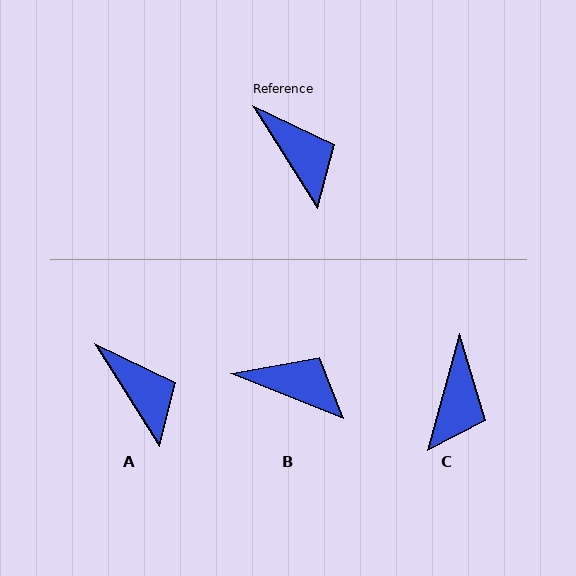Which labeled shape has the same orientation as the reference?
A.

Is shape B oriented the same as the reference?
No, it is off by about 36 degrees.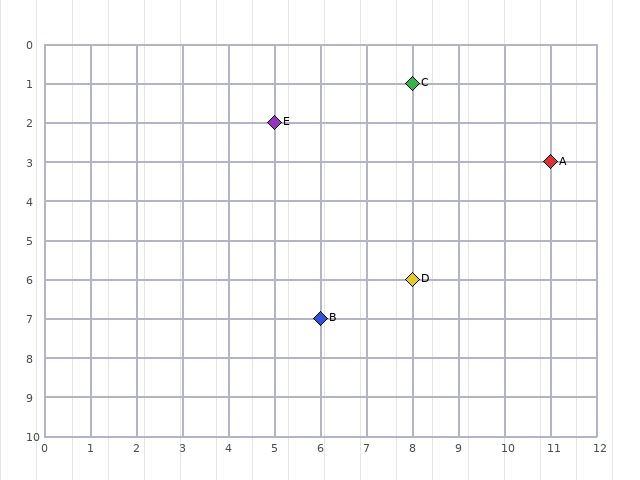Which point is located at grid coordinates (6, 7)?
Point B is at (6, 7).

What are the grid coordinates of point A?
Point A is at grid coordinates (11, 3).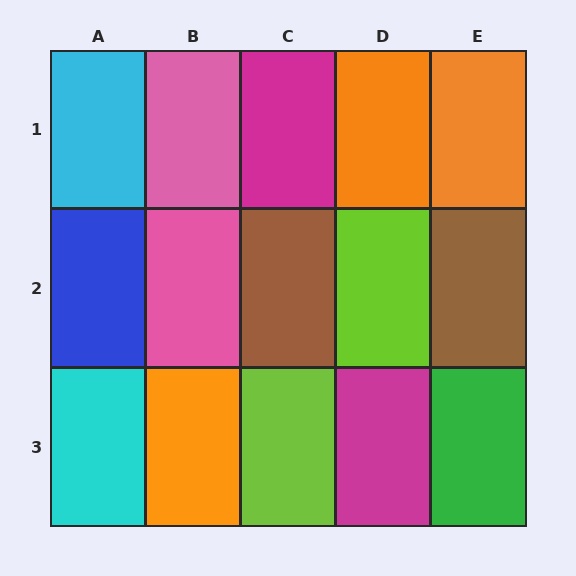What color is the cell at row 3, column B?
Orange.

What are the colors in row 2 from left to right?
Blue, pink, brown, lime, brown.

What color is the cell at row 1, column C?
Magenta.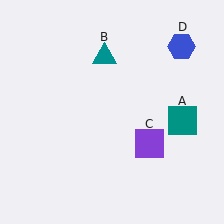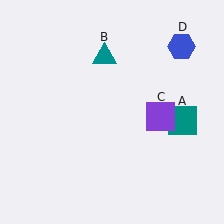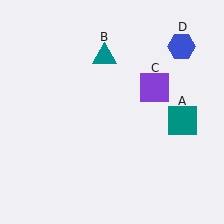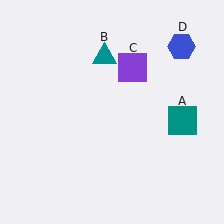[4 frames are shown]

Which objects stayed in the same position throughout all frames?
Teal square (object A) and teal triangle (object B) and blue hexagon (object D) remained stationary.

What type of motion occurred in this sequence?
The purple square (object C) rotated counterclockwise around the center of the scene.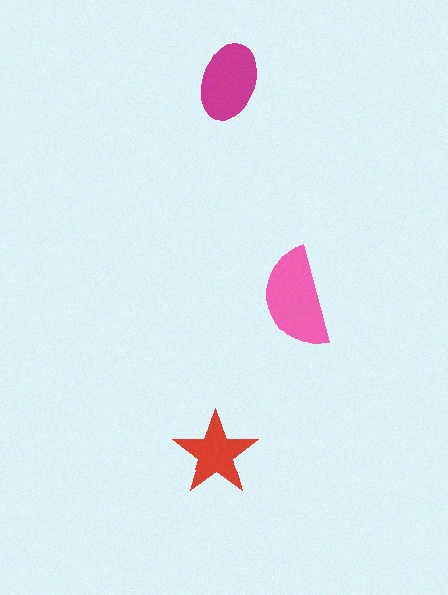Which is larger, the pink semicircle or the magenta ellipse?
The pink semicircle.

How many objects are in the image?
There are 3 objects in the image.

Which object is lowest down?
The red star is bottommost.